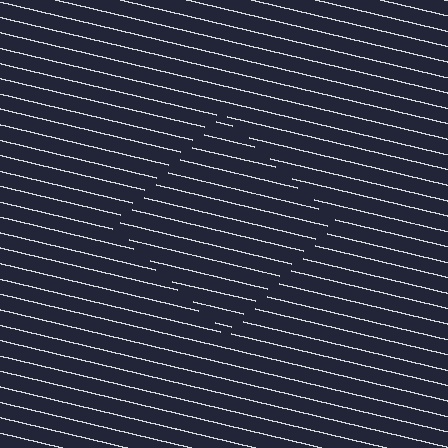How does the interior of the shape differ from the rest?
The interior of the shape contains the same grating, shifted by half a period — the contour is defined by the phase discontinuity where line-ends from the inner and outer gratings abut.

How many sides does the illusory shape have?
4 sides — the line-ends trace a square.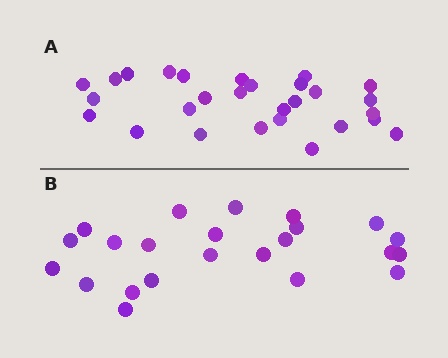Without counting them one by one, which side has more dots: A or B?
Region A (the top region) has more dots.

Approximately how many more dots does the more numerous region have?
Region A has about 5 more dots than region B.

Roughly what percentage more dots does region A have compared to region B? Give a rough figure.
About 20% more.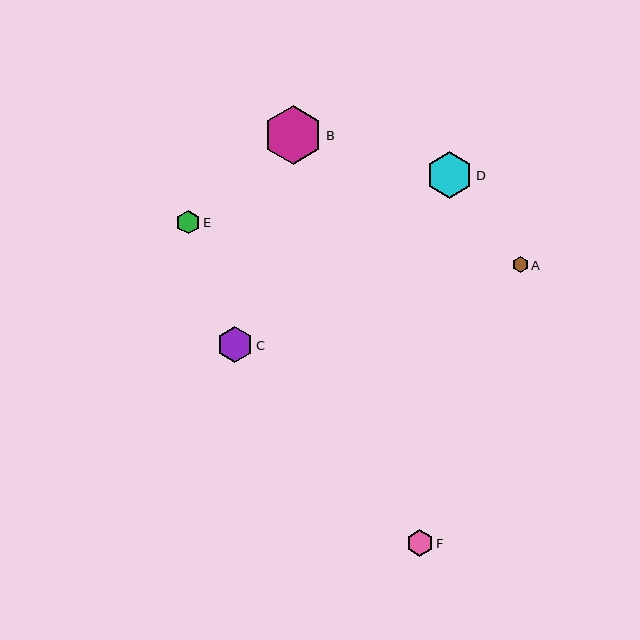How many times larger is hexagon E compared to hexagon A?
Hexagon E is approximately 1.5 times the size of hexagon A.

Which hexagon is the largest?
Hexagon B is the largest with a size of approximately 59 pixels.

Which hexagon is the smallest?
Hexagon A is the smallest with a size of approximately 16 pixels.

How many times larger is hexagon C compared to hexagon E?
Hexagon C is approximately 1.5 times the size of hexagon E.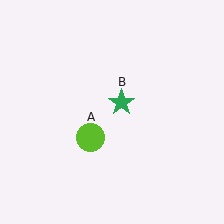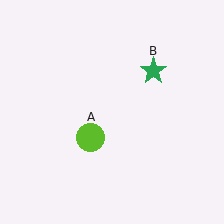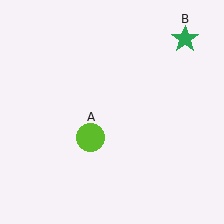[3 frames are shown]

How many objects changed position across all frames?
1 object changed position: green star (object B).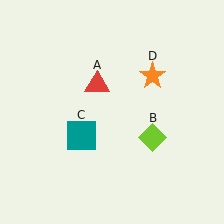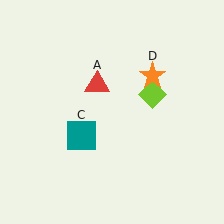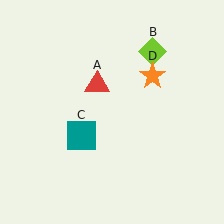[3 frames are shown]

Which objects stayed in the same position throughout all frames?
Red triangle (object A) and teal square (object C) and orange star (object D) remained stationary.